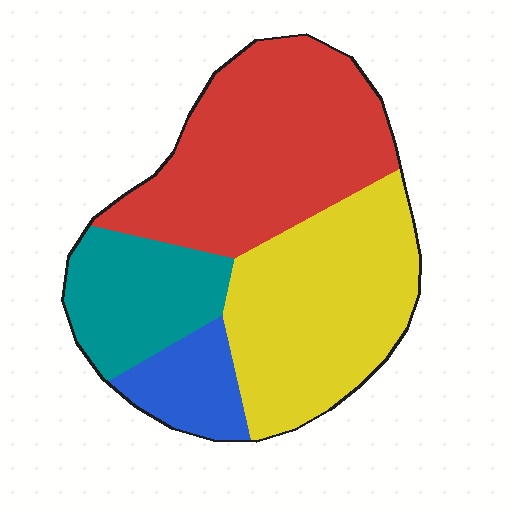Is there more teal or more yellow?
Yellow.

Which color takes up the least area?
Blue, at roughly 10%.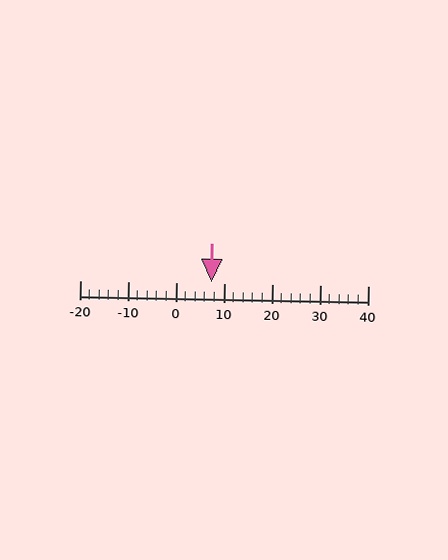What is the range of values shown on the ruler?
The ruler shows values from -20 to 40.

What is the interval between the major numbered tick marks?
The major tick marks are spaced 10 units apart.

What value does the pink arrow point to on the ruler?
The pink arrow points to approximately 7.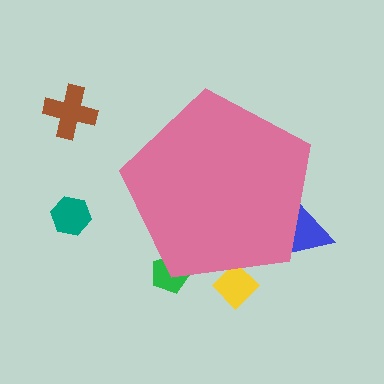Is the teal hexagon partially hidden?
No, the teal hexagon is fully visible.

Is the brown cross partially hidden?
No, the brown cross is fully visible.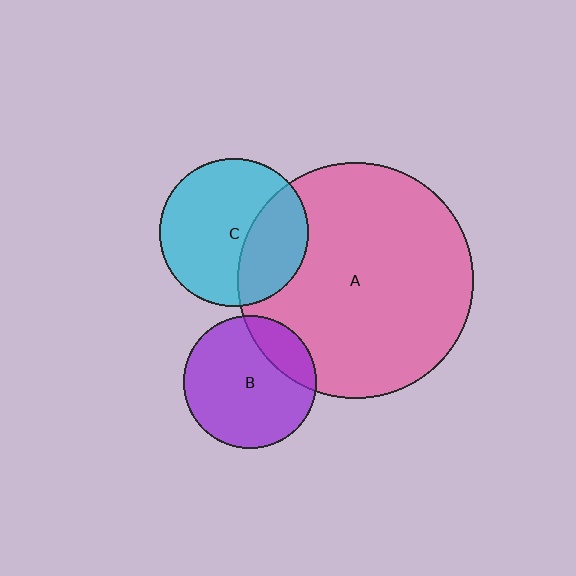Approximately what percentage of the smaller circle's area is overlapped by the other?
Approximately 20%.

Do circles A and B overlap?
Yes.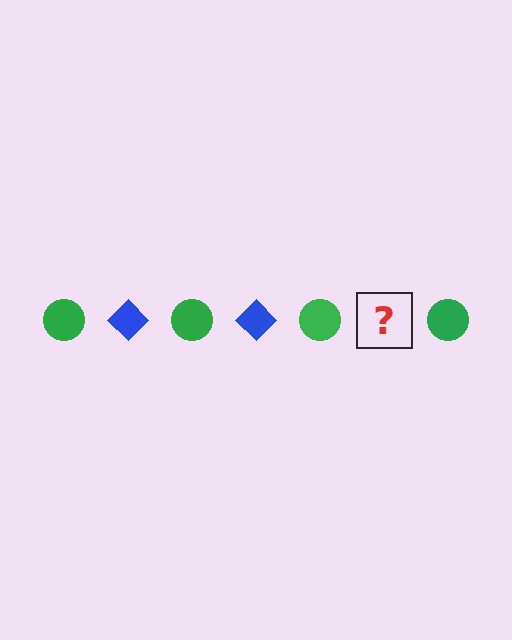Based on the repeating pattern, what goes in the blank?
The blank should be a blue diamond.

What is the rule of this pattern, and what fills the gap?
The rule is that the pattern alternates between green circle and blue diamond. The gap should be filled with a blue diamond.